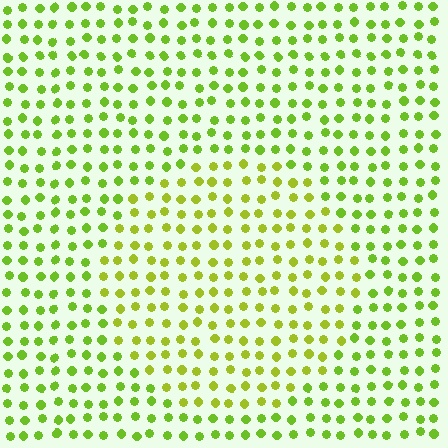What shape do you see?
I see a circle.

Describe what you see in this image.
The image is filled with small lime elements in a uniform arrangement. A circle-shaped region is visible where the elements are tinted to a slightly different hue, forming a subtle color boundary.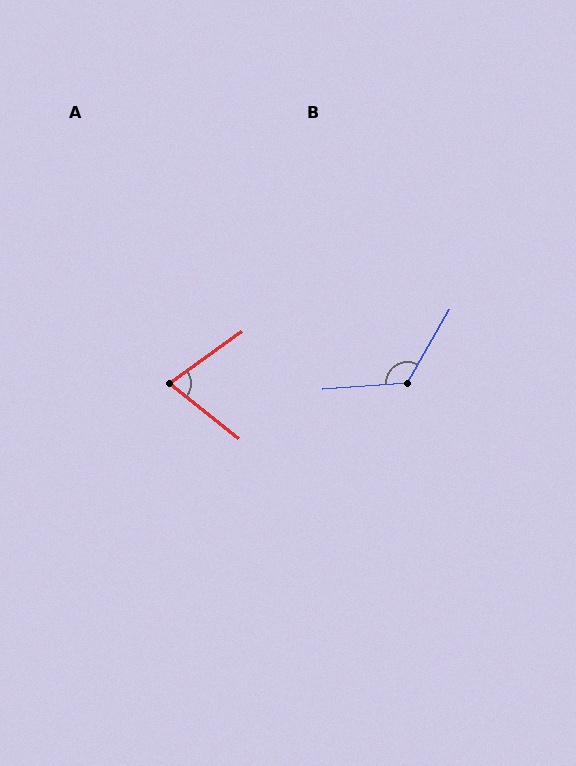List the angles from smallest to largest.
A (75°), B (124°).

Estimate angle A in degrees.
Approximately 75 degrees.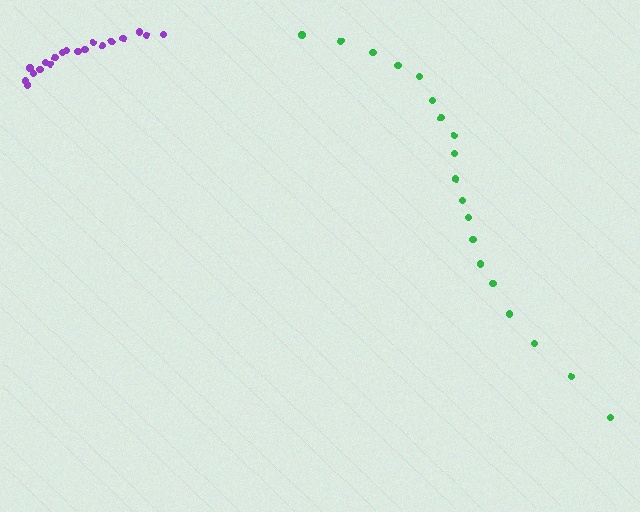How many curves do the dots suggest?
There are 2 distinct paths.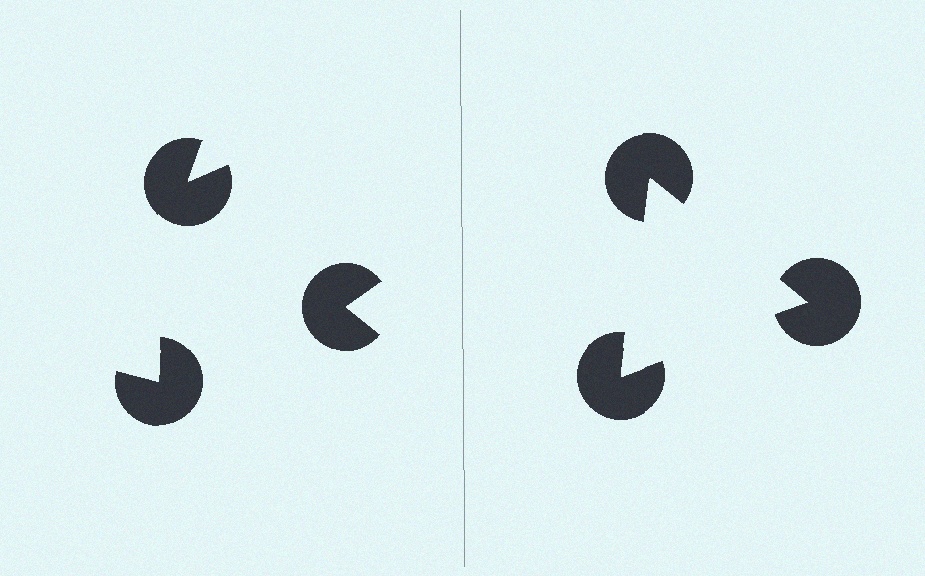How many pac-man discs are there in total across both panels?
6 — 3 on each side.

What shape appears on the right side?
An illusory triangle.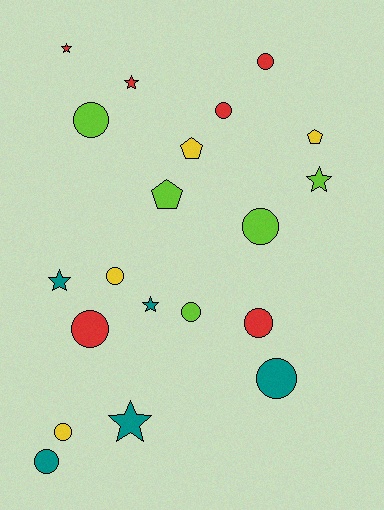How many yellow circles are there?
There are 2 yellow circles.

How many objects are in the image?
There are 20 objects.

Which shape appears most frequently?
Circle, with 11 objects.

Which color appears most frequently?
Red, with 6 objects.